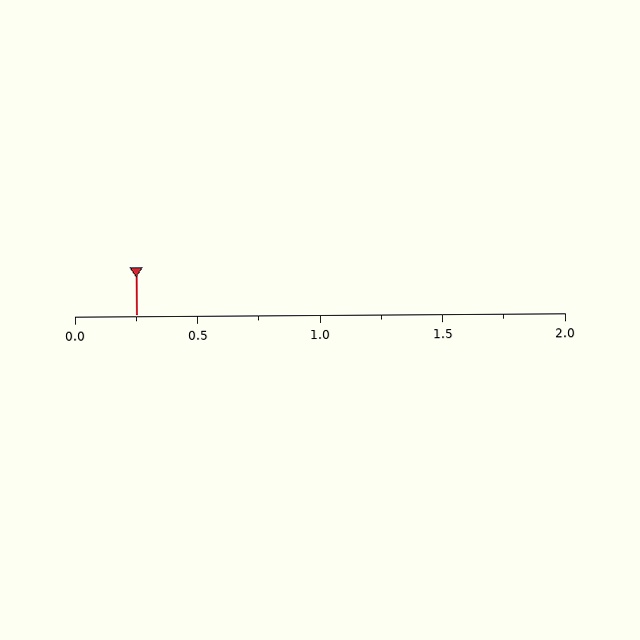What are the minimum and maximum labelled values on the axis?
The axis runs from 0.0 to 2.0.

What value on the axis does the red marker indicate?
The marker indicates approximately 0.25.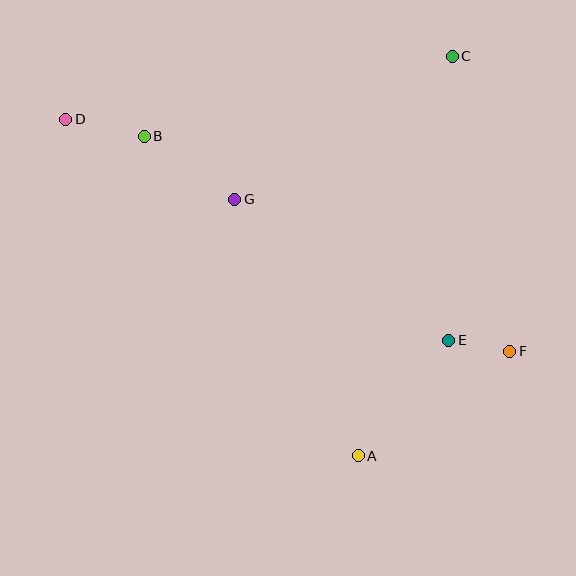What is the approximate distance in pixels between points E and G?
The distance between E and G is approximately 257 pixels.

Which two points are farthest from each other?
Points D and F are farthest from each other.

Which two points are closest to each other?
Points E and F are closest to each other.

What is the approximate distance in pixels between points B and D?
The distance between B and D is approximately 80 pixels.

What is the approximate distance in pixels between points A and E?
The distance between A and E is approximately 147 pixels.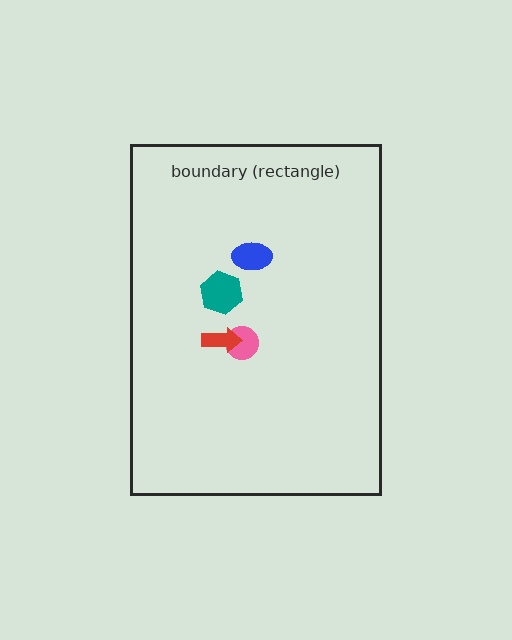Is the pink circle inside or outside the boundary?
Inside.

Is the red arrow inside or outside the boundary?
Inside.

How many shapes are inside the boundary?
4 inside, 0 outside.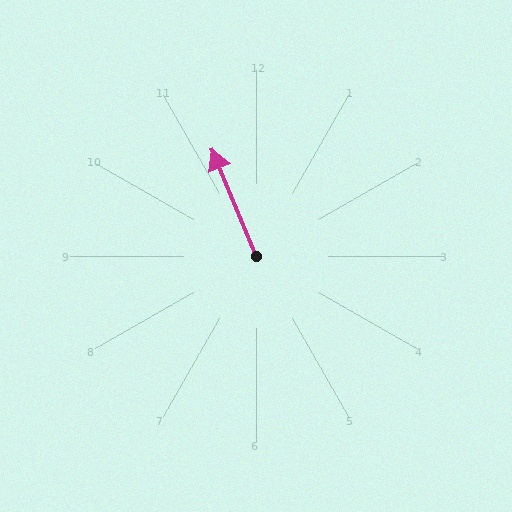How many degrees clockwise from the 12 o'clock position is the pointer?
Approximately 337 degrees.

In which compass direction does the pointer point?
Northwest.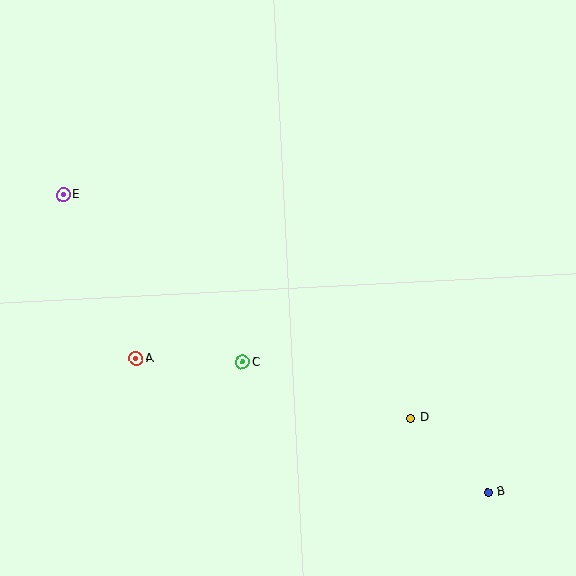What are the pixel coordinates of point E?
Point E is at (63, 195).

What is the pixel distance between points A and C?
The distance between A and C is 106 pixels.